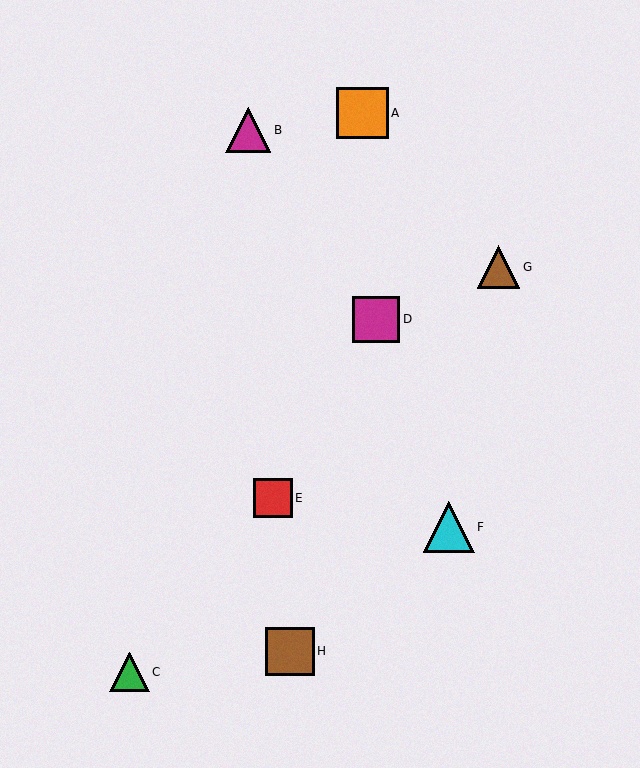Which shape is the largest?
The cyan triangle (labeled F) is the largest.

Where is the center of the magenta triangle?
The center of the magenta triangle is at (248, 130).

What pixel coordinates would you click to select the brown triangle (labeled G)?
Click at (499, 267) to select the brown triangle G.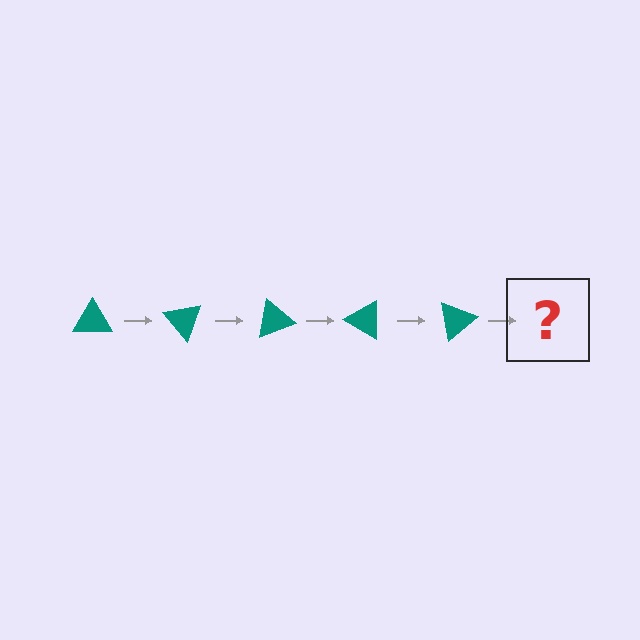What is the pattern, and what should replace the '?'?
The pattern is that the triangle rotates 50 degrees each step. The '?' should be a teal triangle rotated 250 degrees.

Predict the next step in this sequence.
The next step is a teal triangle rotated 250 degrees.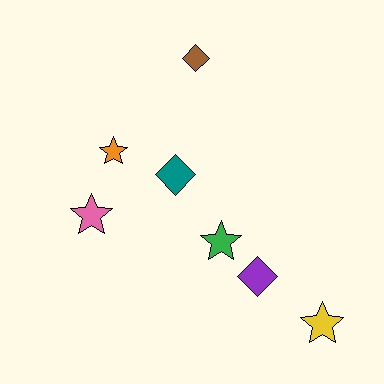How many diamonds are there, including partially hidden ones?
There are 3 diamonds.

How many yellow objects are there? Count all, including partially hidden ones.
There is 1 yellow object.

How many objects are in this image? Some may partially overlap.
There are 7 objects.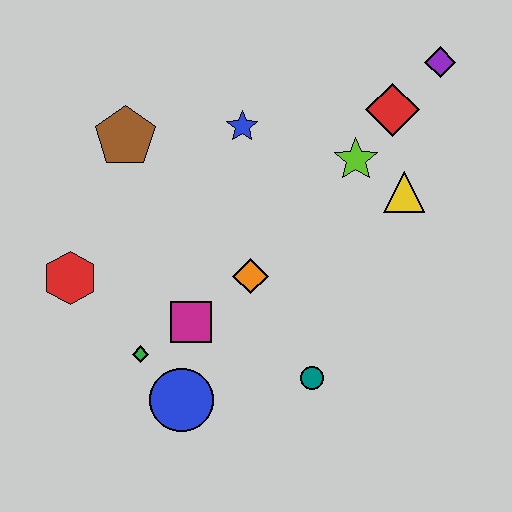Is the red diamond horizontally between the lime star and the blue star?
No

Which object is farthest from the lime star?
The red hexagon is farthest from the lime star.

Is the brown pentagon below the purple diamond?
Yes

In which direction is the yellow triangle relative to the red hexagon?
The yellow triangle is to the right of the red hexagon.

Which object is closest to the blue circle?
The green diamond is closest to the blue circle.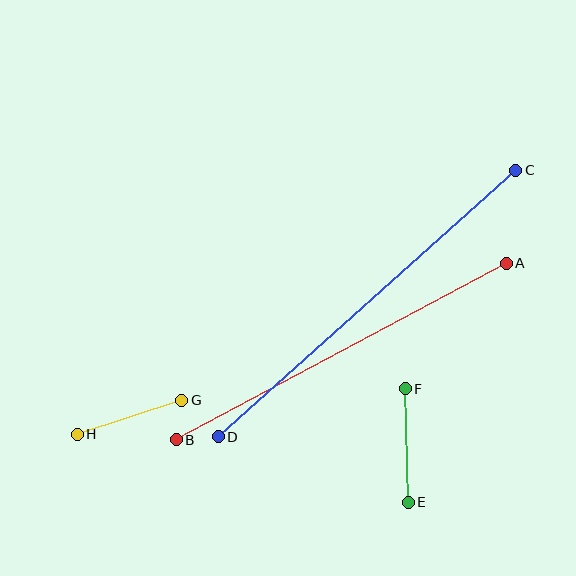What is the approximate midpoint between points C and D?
The midpoint is at approximately (367, 303) pixels.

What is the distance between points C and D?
The distance is approximately 400 pixels.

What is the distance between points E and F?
The distance is approximately 113 pixels.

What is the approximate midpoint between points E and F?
The midpoint is at approximately (407, 446) pixels.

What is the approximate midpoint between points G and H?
The midpoint is at approximately (130, 417) pixels.